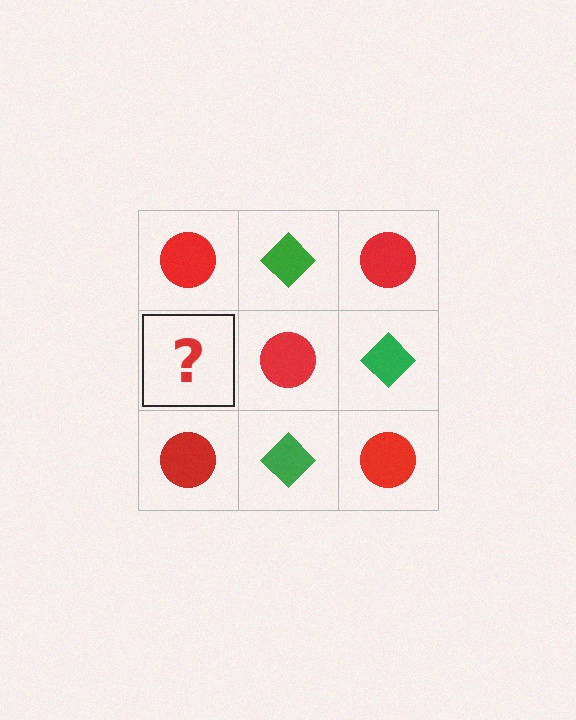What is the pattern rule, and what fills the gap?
The rule is that it alternates red circle and green diamond in a checkerboard pattern. The gap should be filled with a green diamond.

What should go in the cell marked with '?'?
The missing cell should contain a green diamond.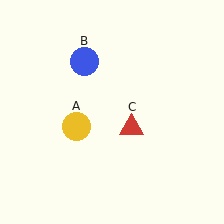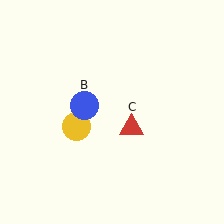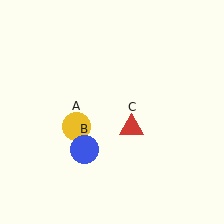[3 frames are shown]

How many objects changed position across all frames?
1 object changed position: blue circle (object B).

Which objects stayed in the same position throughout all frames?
Yellow circle (object A) and red triangle (object C) remained stationary.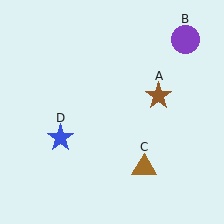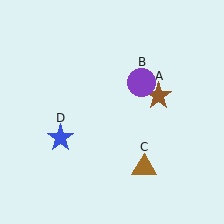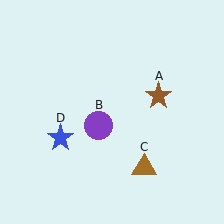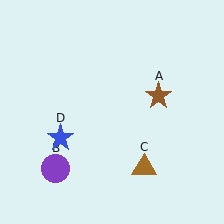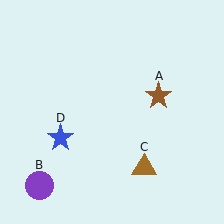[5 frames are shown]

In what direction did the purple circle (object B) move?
The purple circle (object B) moved down and to the left.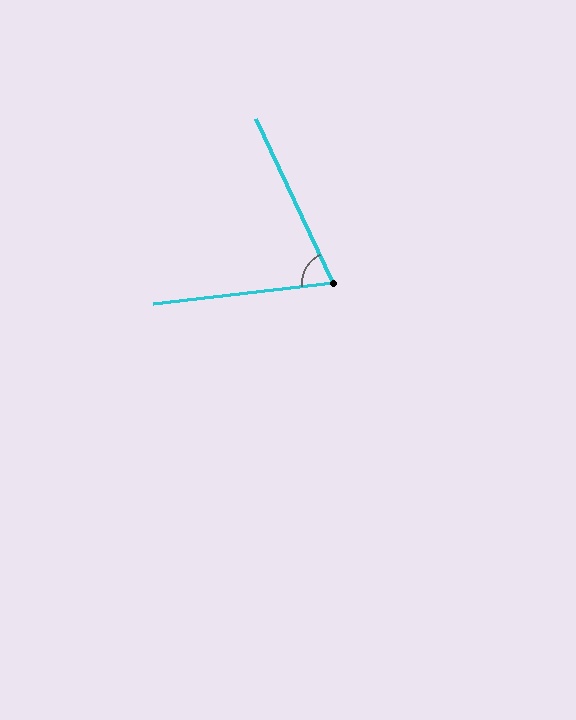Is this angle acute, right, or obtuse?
It is acute.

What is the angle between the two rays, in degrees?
Approximately 71 degrees.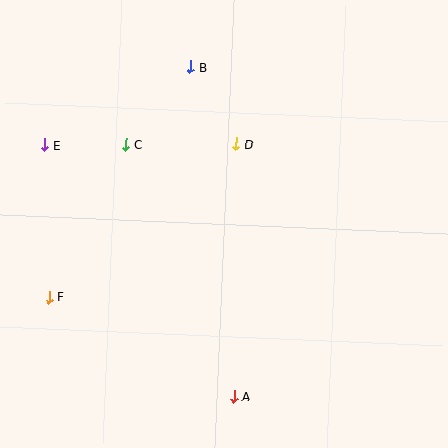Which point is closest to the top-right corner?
Point D is closest to the top-right corner.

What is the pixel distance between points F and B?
The distance between F and B is 270 pixels.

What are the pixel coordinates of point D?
Point D is at (236, 144).